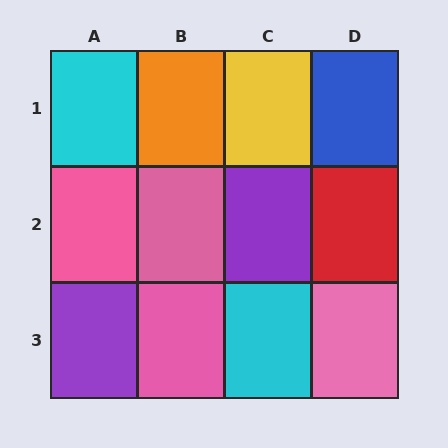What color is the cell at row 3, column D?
Pink.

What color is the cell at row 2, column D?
Red.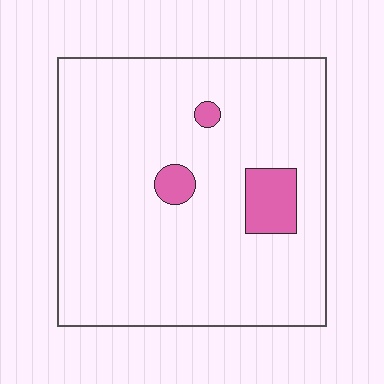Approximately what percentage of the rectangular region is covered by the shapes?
Approximately 5%.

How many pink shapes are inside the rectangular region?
3.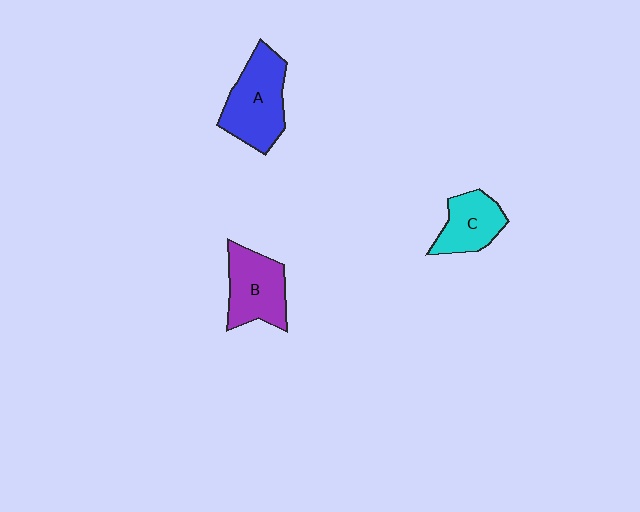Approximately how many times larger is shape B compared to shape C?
Approximately 1.3 times.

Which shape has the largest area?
Shape A (blue).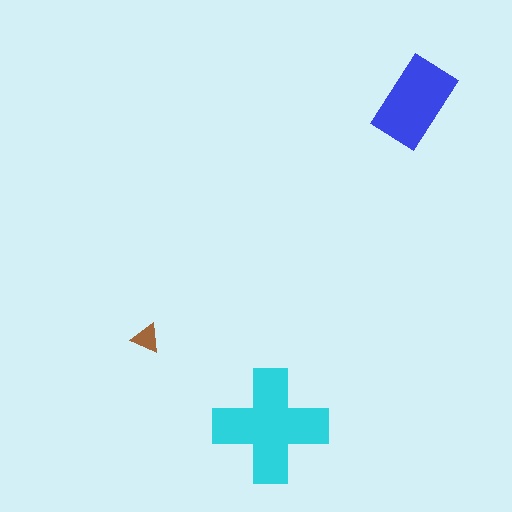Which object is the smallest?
The brown triangle.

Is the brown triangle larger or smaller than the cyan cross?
Smaller.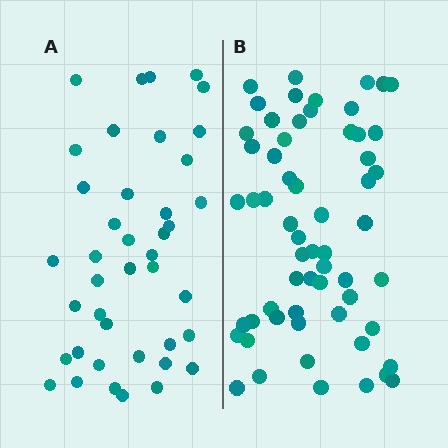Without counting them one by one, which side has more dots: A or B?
Region B (the right region) has more dots.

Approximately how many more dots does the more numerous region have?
Region B has approximately 20 more dots than region A.